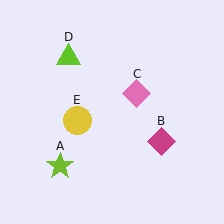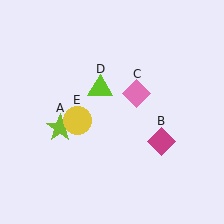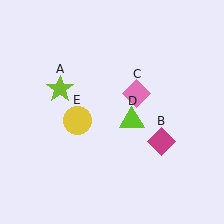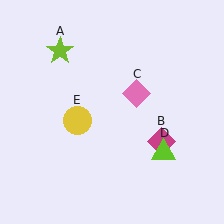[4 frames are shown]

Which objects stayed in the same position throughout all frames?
Magenta diamond (object B) and pink diamond (object C) and yellow circle (object E) remained stationary.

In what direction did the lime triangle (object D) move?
The lime triangle (object D) moved down and to the right.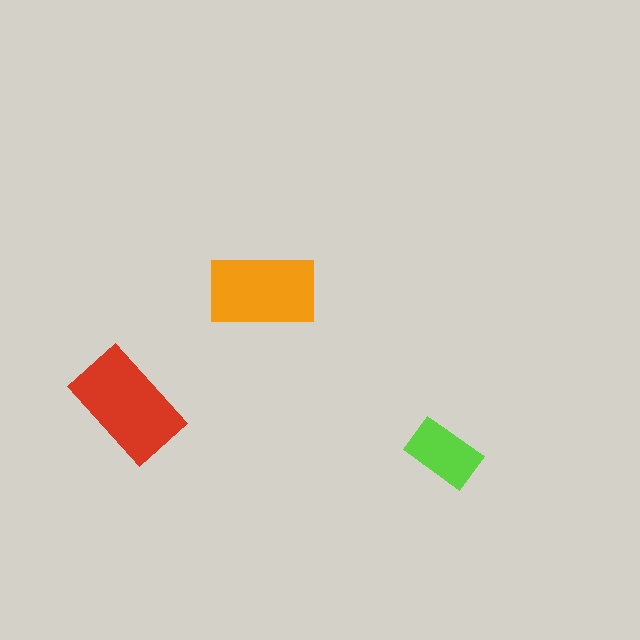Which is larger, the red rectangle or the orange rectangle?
The red one.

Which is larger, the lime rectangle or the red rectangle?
The red one.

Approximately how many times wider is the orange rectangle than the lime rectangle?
About 1.5 times wider.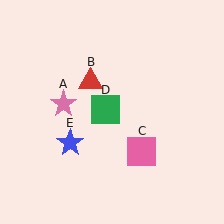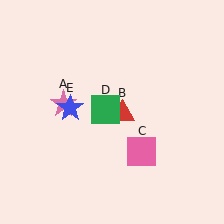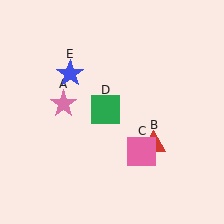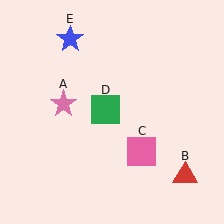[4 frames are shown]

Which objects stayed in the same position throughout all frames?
Pink star (object A) and pink square (object C) and green square (object D) remained stationary.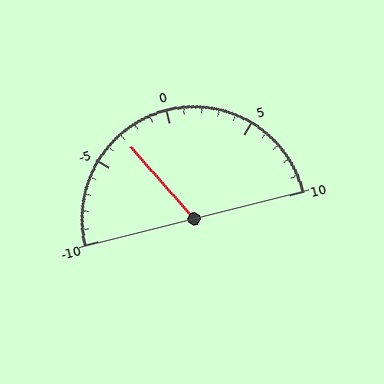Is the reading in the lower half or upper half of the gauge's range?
The reading is in the lower half of the range (-10 to 10).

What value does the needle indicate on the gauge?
The needle indicates approximately -3.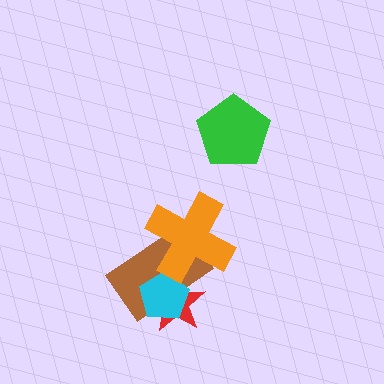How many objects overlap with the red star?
3 objects overlap with the red star.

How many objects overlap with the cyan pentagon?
3 objects overlap with the cyan pentagon.